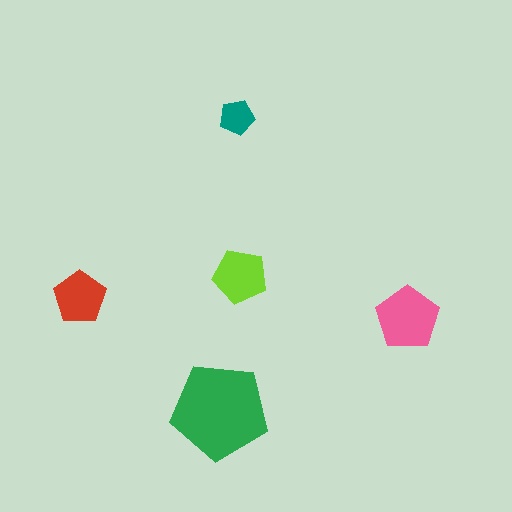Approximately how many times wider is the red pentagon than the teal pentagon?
About 1.5 times wider.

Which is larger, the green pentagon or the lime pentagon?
The green one.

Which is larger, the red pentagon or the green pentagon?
The green one.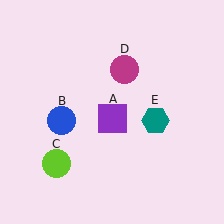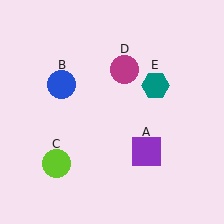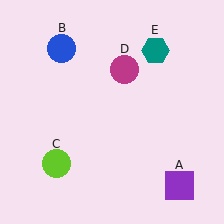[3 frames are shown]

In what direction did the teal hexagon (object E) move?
The teal hexagon (object E) moved up.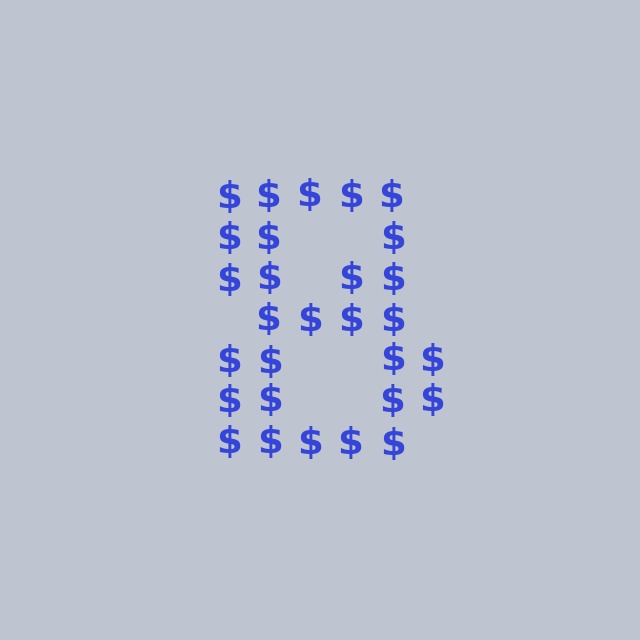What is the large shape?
The large shape is the digit 8.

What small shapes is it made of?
It is made of small dollar signs.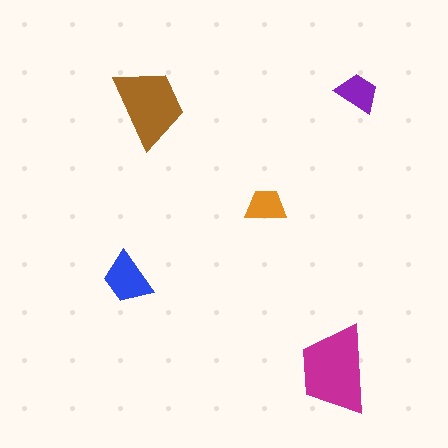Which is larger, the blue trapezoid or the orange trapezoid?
The blue one.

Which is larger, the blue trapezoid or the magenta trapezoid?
The magenta one.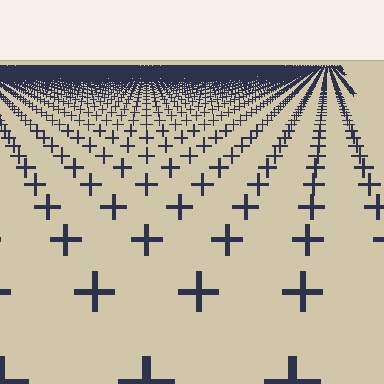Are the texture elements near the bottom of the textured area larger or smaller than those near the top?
Larger. Near the bottom, elements are closer to the viewer and appear at a bigger on-screen size.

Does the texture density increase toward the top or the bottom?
Density increases toward the top.